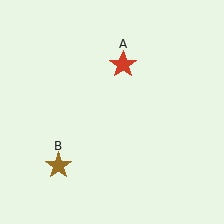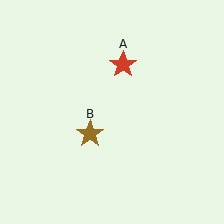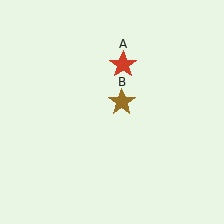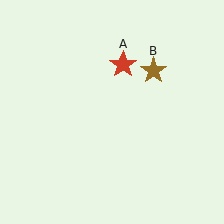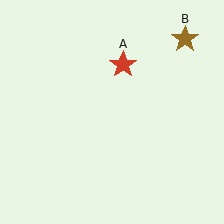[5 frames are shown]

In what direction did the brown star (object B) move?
The brown star (object B) moved up and to the right.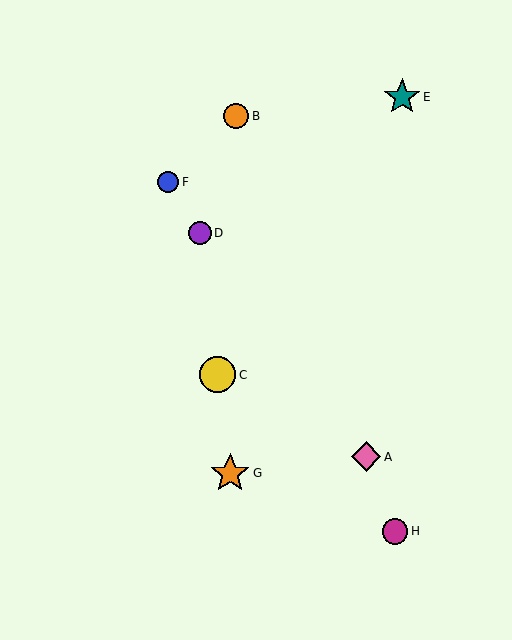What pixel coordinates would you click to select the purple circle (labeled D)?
Click at (200, 233) to select the purple circle D.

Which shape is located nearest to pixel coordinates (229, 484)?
The orange star (labeled G) at (230, 473) is nearest to that location.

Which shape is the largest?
The orange star (labeled G) is the largest.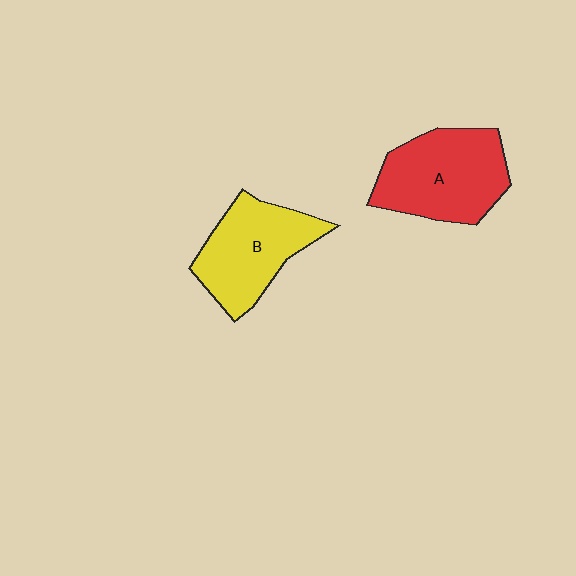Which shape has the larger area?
Shape A (red).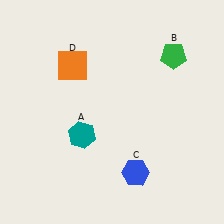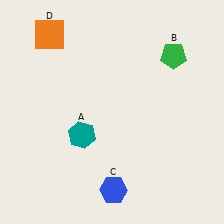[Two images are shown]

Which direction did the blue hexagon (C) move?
The blue hexagon (C) moved left.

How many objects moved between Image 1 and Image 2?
2 objects moved between the two images.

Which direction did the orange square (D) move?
The orange square (D) moved up.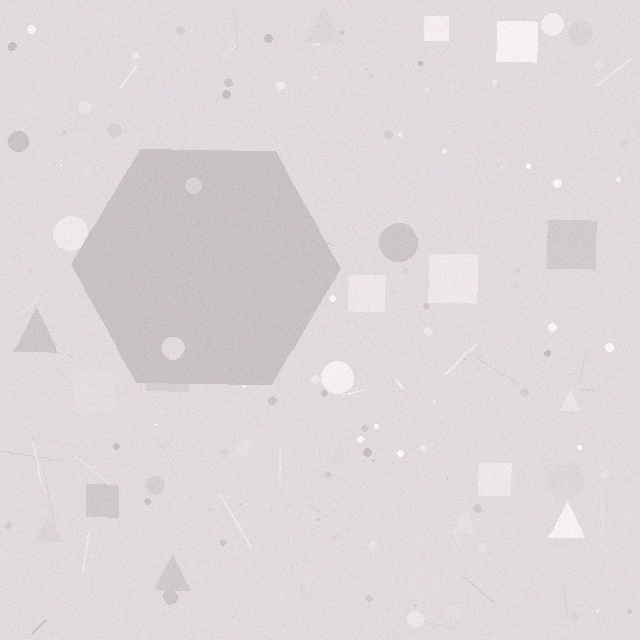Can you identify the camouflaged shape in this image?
The camouflaged shape is a hexagon.